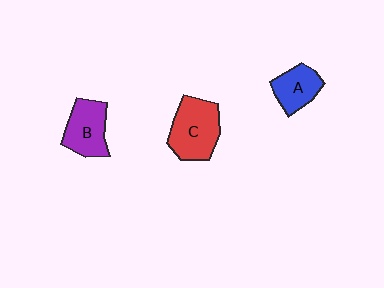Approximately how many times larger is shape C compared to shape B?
Approximately 1.3 times.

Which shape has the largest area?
Shape C (red).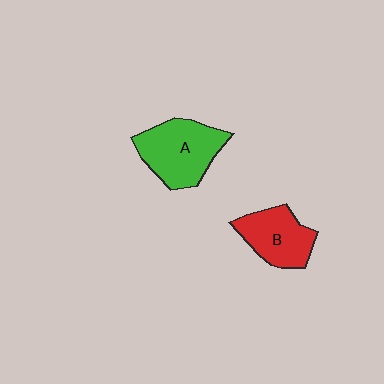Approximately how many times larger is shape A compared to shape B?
Approximately 1.3 times.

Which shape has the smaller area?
Shape B (red).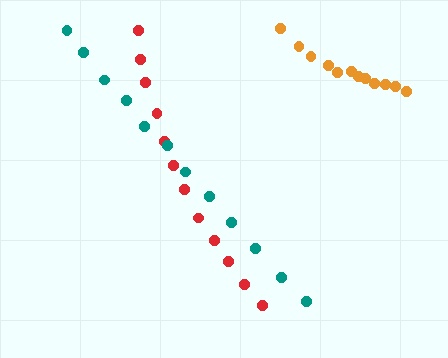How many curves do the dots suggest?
There are 3 distinct paths.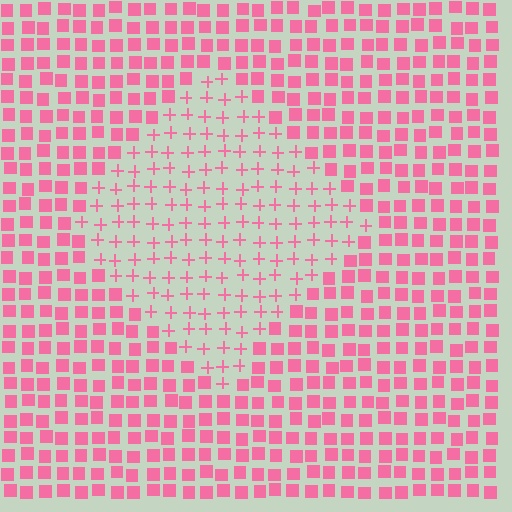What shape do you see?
I see a diamond.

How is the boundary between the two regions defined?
The boundary is defined by a change in element shape: plus signs inside vs. squares outside. All elements share the same color and spacing.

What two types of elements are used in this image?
The image uses plus signs inside the diamond region and squares outside it.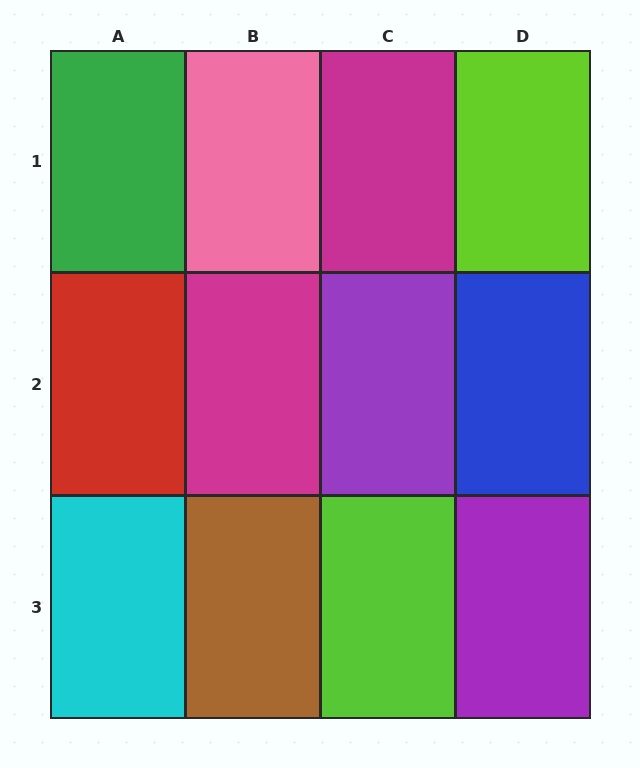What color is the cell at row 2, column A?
Red.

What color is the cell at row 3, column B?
Brown.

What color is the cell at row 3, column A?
Cyan.